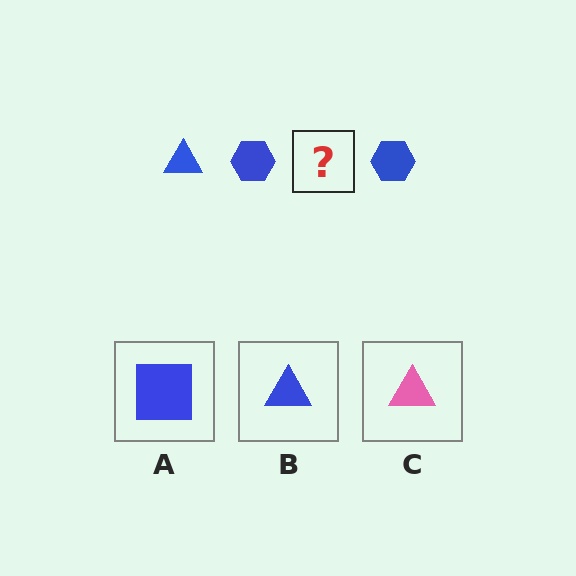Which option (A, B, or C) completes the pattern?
B.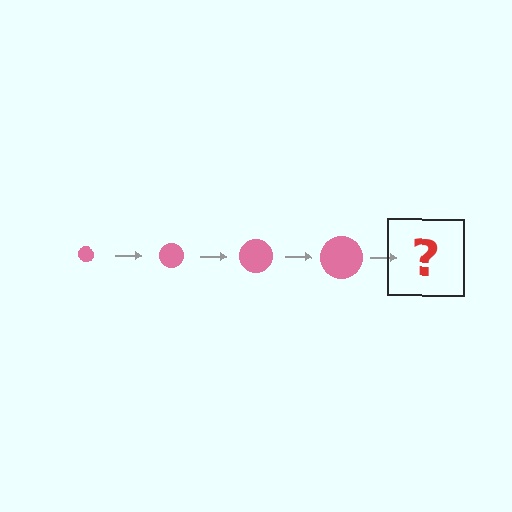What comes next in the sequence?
The next element should be a pink circle, larger than the previous one.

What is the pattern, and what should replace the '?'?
The pattern is that the circle gets progressively larger each step. The '?' should be a pink circle, larger than the previous one.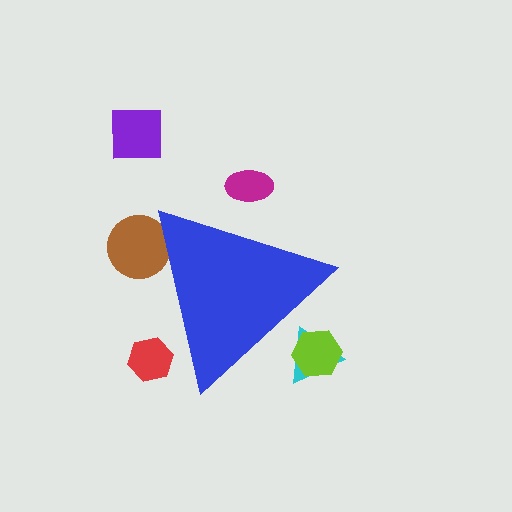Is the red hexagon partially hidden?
Yes, the red hexagon is partially hidden behind the blue triangle.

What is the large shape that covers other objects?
A blue triangle.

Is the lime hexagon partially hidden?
Yes, the lime hexagon is partially hidden behind the blue triangle.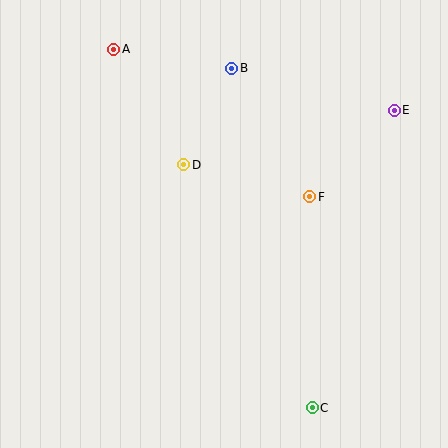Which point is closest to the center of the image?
Point D at (184, 165) is closest to the center.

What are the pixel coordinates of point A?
Point A is at (114, 49).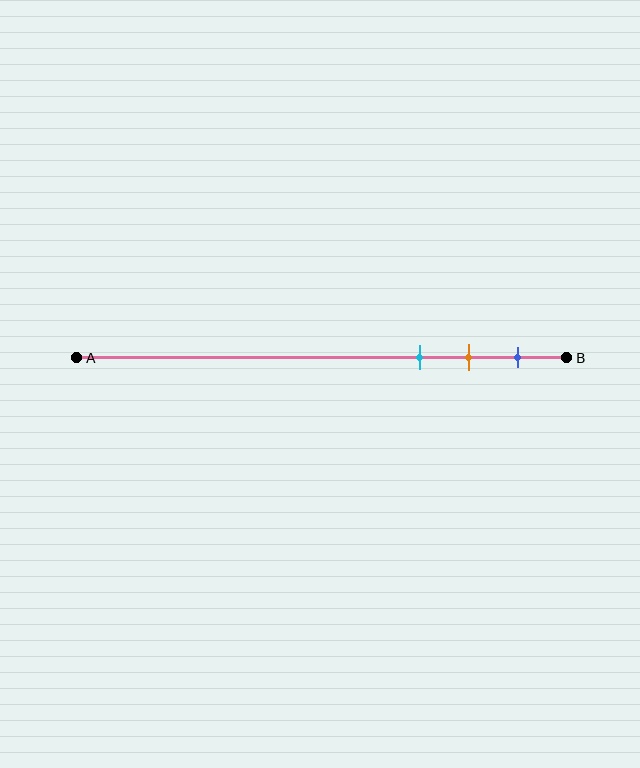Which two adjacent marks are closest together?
The orange and blue marks are the closest adjacent pair.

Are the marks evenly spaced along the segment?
Yes, the marks are approximately evenly spaced.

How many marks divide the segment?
There are 3 marks dividing the segment.